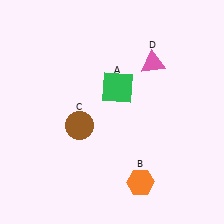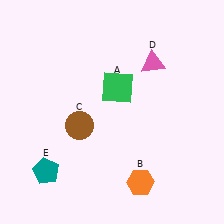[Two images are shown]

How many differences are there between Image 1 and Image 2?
There is 1 difference between the two images.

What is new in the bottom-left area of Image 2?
A teal pentagon (E) was added in the bottom-left area of Image 2.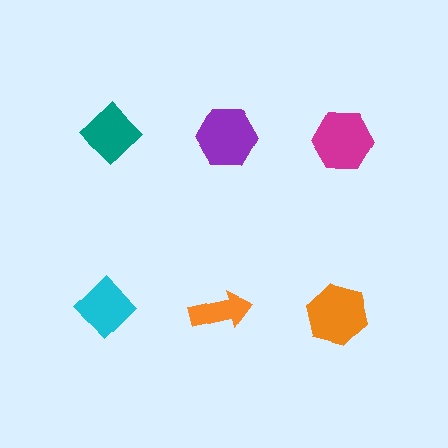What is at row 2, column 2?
An orange arrow.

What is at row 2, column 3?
An orange hexagon.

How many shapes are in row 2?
3 shapes.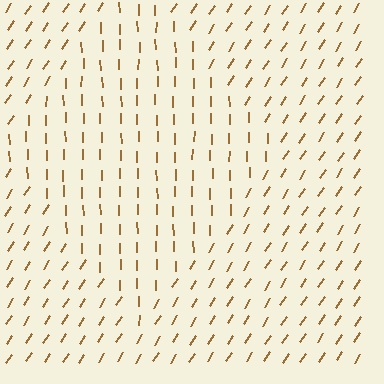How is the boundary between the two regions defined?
The boundary is defined purely by a change in line orientation (approximately 34 degrees difference). All lines are the same color and thickness.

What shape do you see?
I see a diamond.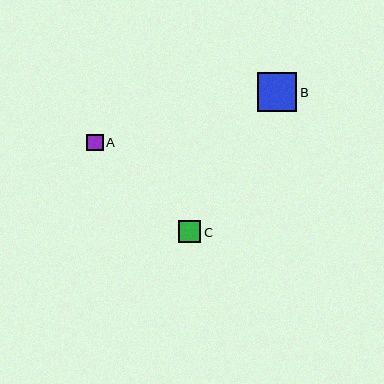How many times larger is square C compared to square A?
Square C is approximately 1.4 times the size of square A.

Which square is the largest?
Square B is the largest with a size of approximately 39 pixels.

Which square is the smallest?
Square A is the smallest with a size of approximately 16 pixels.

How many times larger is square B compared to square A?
Square B is approximately 2.4 times the size of square A.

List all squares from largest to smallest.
From largest to smallest: B, C, A.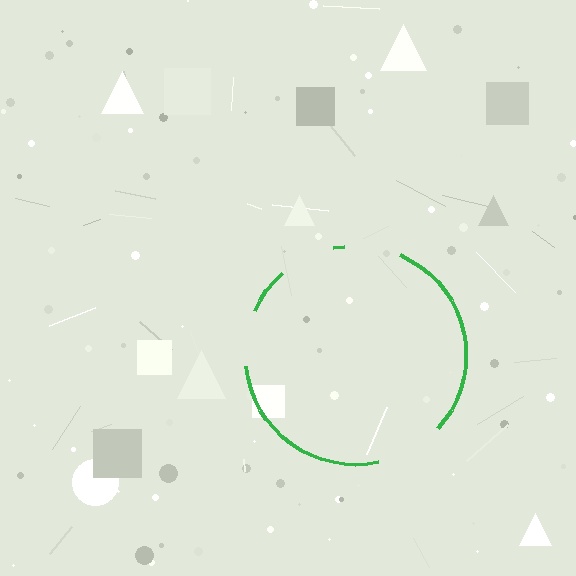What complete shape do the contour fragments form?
The contour fragments form a circle.